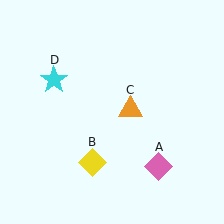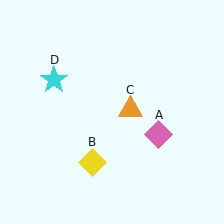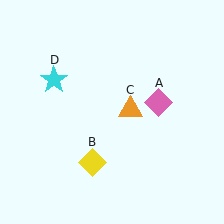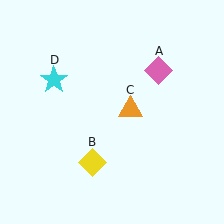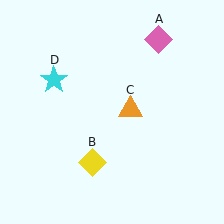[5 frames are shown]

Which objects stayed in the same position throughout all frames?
Yellow diamond (object B) and orange triangle (object C) and cyan star (object D) remained stationary.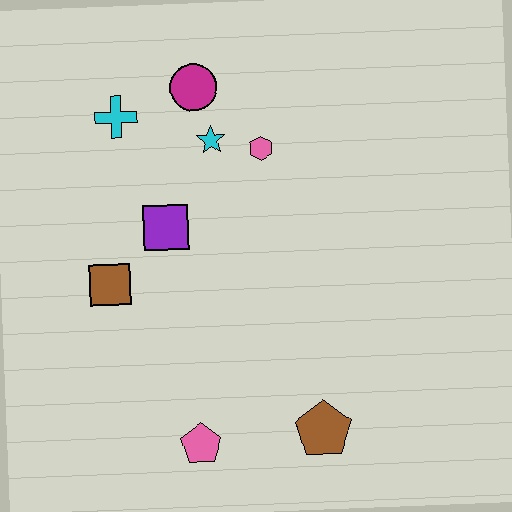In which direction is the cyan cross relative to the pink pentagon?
The cyan cross is above the pink pentagon.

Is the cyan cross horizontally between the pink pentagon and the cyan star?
No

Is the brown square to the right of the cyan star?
No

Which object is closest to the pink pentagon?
The brown pentagon is closest to the pink pentagon.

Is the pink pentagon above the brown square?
No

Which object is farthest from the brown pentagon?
The cyan cross is farthest from the brown pentagon.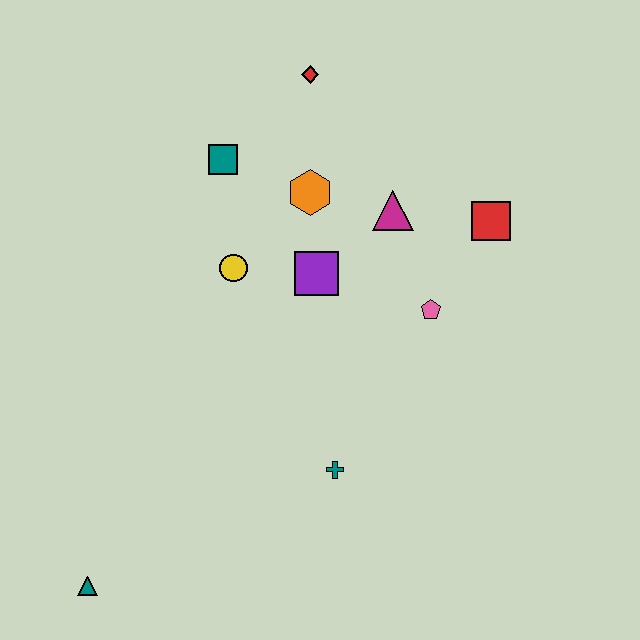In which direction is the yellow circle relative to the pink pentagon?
The yellow circle is to the left of the pink pentagon.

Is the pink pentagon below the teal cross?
No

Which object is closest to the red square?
The magenta triangle is closest to the red square.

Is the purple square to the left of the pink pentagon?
Yes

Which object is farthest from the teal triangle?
The red diamond is farthest from the teal triangle.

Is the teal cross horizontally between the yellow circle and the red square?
Yes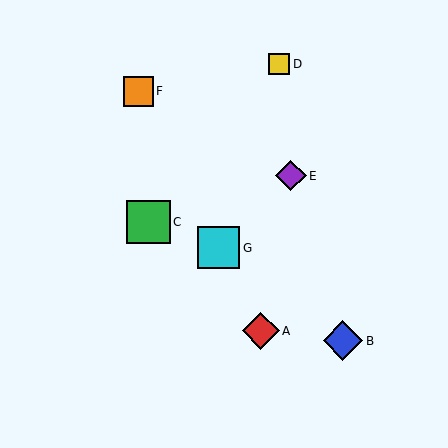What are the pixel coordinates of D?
Object D is at (279, 64).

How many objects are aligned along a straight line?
3 objects (A, F, G) are aligned along a straight line.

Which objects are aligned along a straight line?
Objects A, F, G are aligned along a straight line.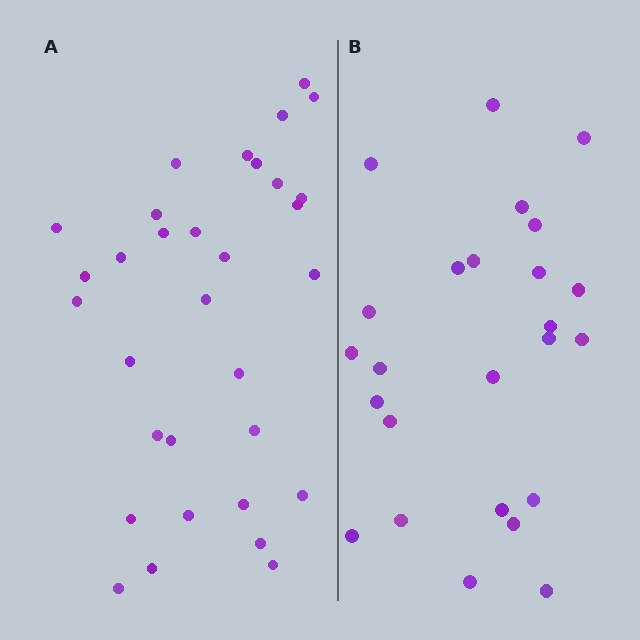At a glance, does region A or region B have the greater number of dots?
Region A (the left region) has more dots.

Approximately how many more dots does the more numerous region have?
Region A has roughly 8 or so more dots than region B.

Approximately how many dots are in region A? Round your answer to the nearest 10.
About 30 dots. (The exact count is 32, which rounds to 30.)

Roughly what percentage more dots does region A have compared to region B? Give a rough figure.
About 30% more.